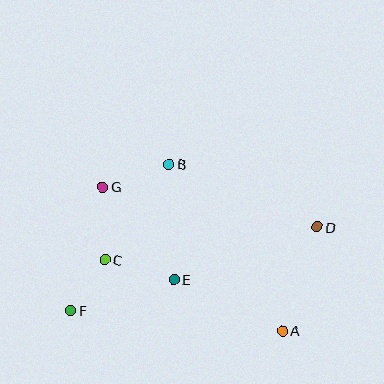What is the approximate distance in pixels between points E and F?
The distance between E and F is approximately 108 pixels.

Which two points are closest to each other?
Points C and F are closest to each other.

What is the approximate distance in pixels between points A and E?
The distance between A and E is approximately 120 pixels.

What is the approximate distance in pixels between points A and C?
The distance between A and C is approximately 191 pixels.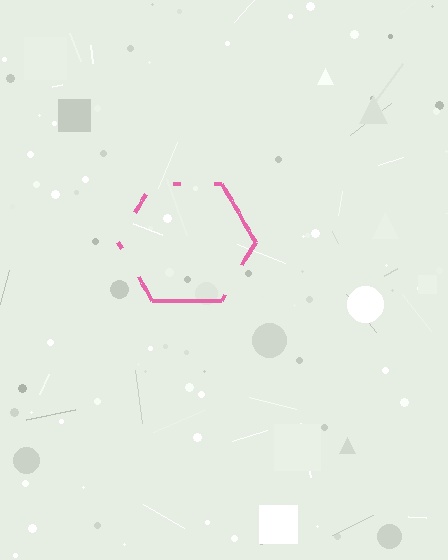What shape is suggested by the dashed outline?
The dashed outline suggests a hexagon.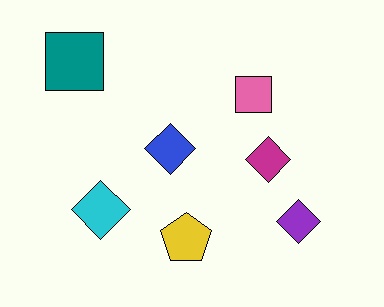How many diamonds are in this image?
There are 4 diamonds.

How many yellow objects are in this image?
There is 1 yellow object.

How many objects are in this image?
There are 7 objects.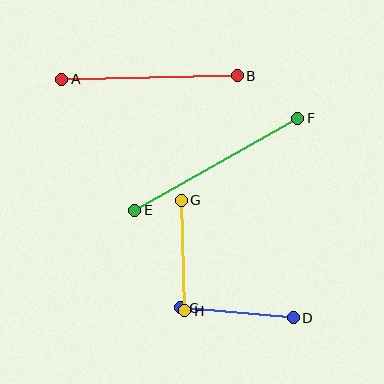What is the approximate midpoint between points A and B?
The midpoint is at approximately (150, 78) pixels.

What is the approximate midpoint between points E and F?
The midpoint is at approximately (216, 164) pixels.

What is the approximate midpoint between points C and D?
The midpoint is at approximately (237, 313) pixels.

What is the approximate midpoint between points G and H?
The midpoint is at approximately (183, 256) pixels.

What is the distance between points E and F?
The distance is approximately 187 pixels.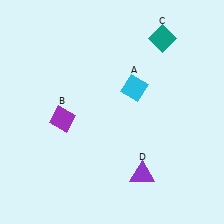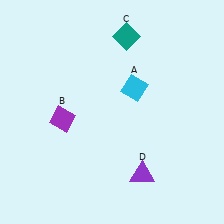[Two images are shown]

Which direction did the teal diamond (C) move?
The teal diamond (C) moved left.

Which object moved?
The teal diamond (C) moved left.